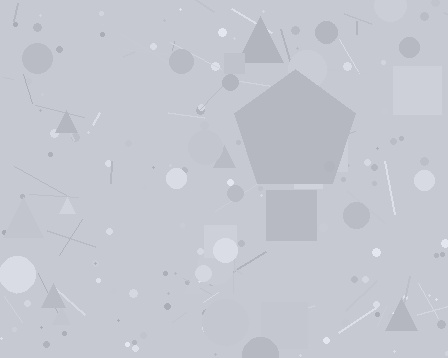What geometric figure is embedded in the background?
A pentagon is embedded in the background.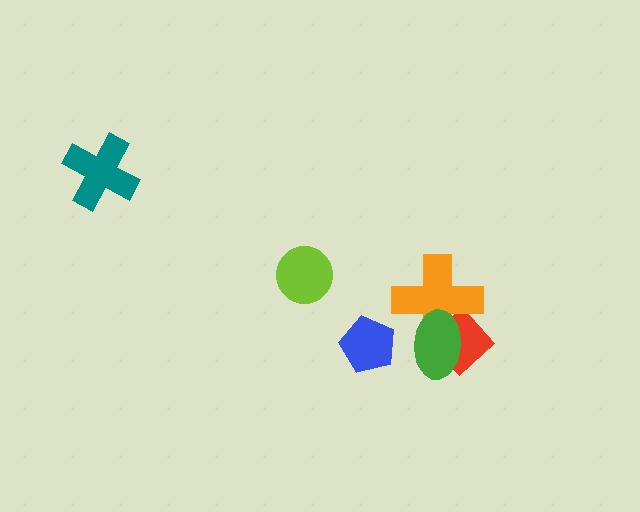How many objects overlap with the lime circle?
0 objects overlap with the lime circle.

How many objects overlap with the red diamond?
2 objects overlap with the red diamond.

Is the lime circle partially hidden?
No, no other shape covers it.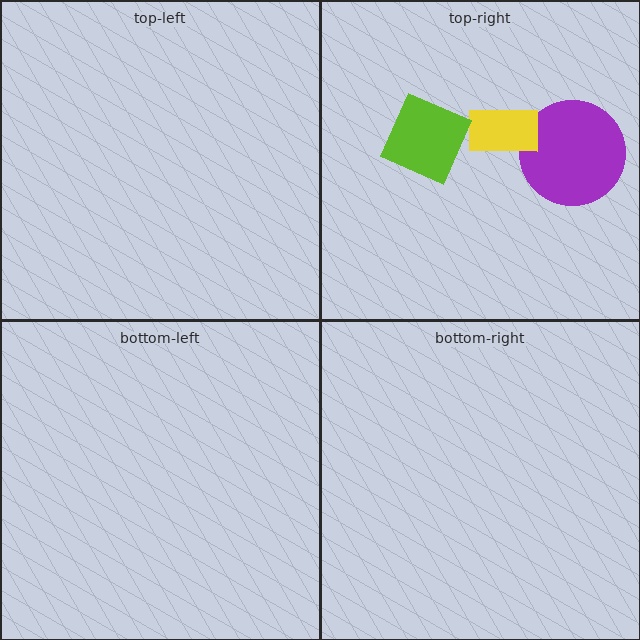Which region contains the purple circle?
The top-right region.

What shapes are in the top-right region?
The purple circle, the yellow rectangle, the lime diamond.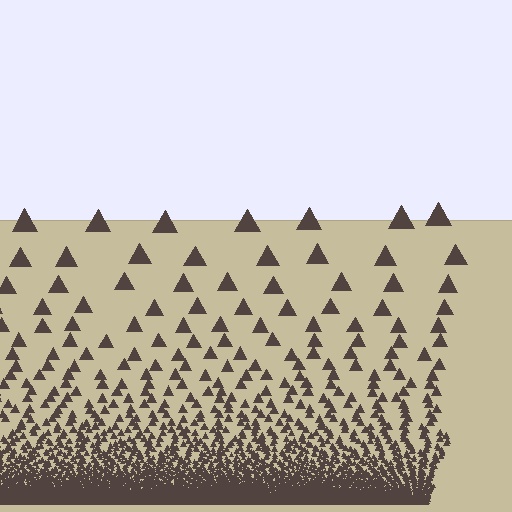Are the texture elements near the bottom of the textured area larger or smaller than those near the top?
Smaller. The gradient is inverted — elements near the bottom are smaller and denser.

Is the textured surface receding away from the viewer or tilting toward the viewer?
The surface appears to tilt toward the viewer. Texture elements get larger and sparser toward the top.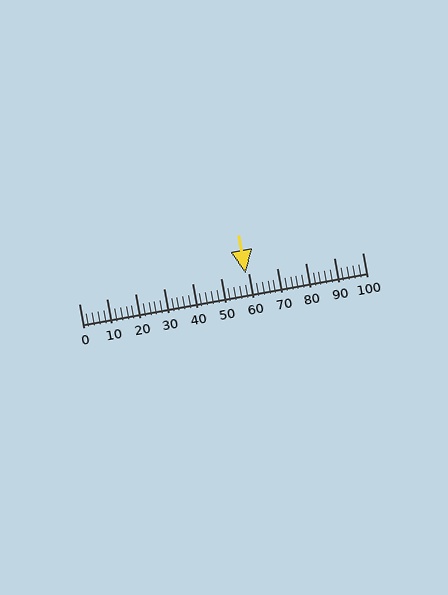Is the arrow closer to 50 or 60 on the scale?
The arrow is closer to 60.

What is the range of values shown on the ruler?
The ruler shows values from 0 to 100.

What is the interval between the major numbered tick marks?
The major tick marks are spaced 10 units apart.